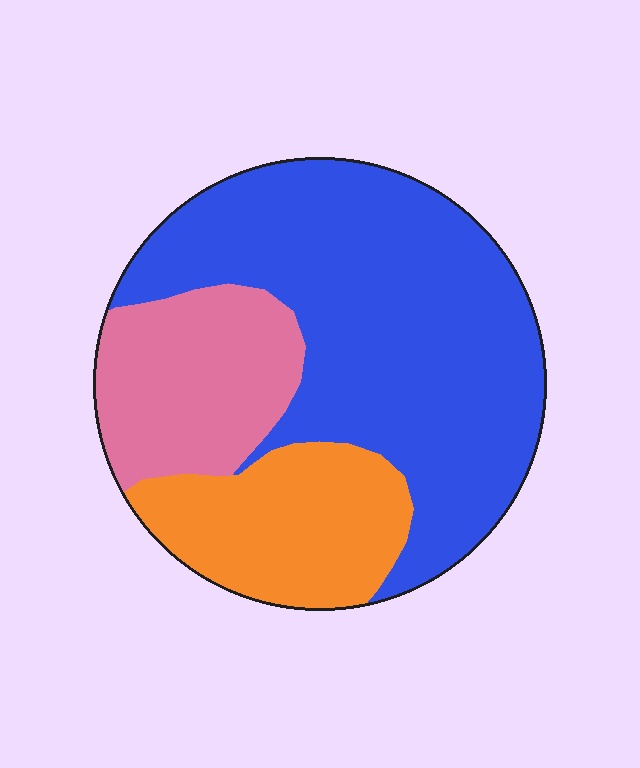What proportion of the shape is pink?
Pink covers roughly 20% of the shape.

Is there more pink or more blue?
Blue.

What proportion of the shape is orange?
Orange takes up about one fifth (1/5) of the shape.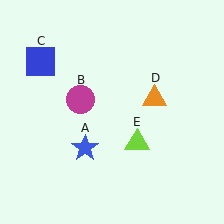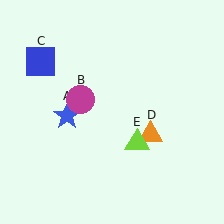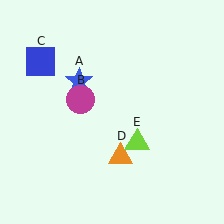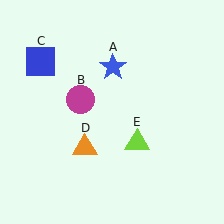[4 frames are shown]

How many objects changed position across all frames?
2 objects changed position: blue star (object A), orange triangle (object D).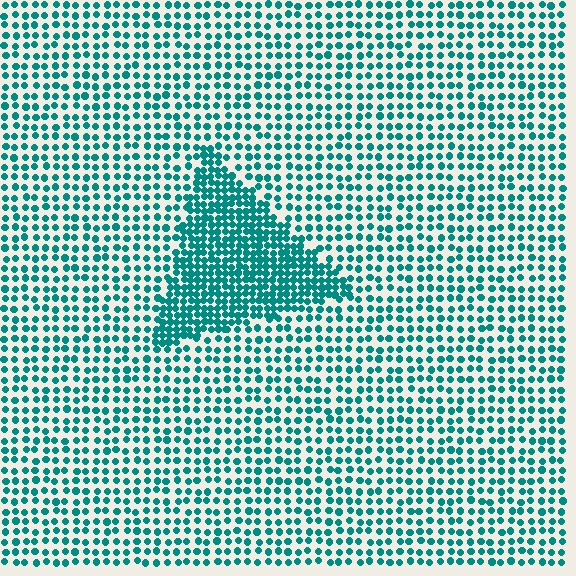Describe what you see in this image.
The image contains small teal elements arranged at two different densities. A triangle-shaped region is visible where the elements are more densely packed than the surrounding area.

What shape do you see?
I see a triangle.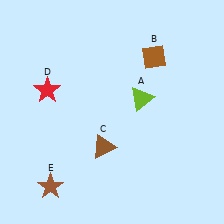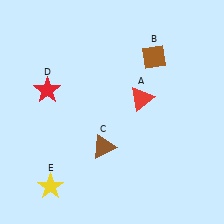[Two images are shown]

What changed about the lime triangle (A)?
In Image 1, A is lime. In Image 2, it changed to red.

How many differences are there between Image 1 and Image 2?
There are 2 differences between the two images.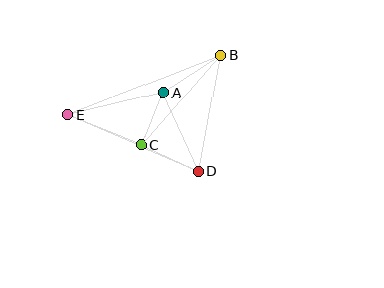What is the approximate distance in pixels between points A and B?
The distance between A and B is approximately 68 pixels.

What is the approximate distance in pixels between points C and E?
The distance between C and E is approximately 79 pixels.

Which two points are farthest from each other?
Points B and E are farthest from each other.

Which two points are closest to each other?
Points A and C are closest to each other.